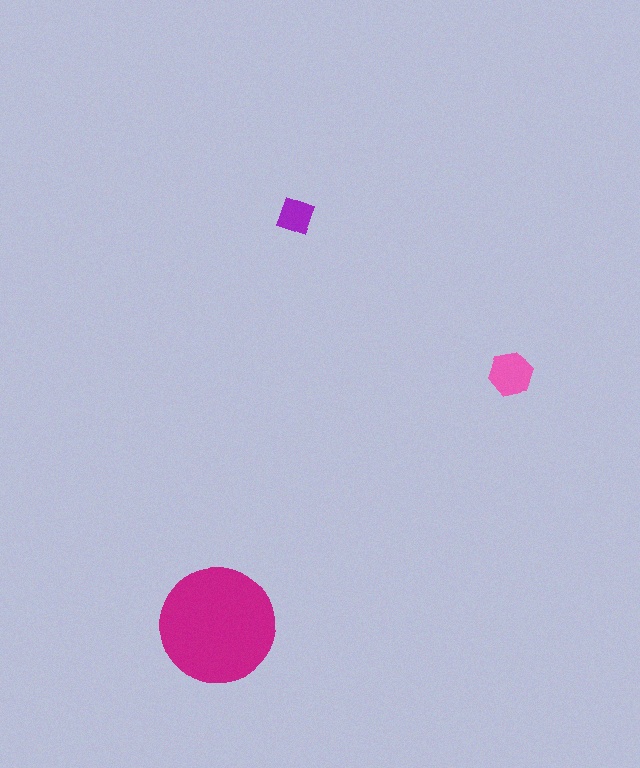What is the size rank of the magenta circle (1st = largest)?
1st.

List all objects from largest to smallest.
The magenta circle, the pink hexagon, the purple square.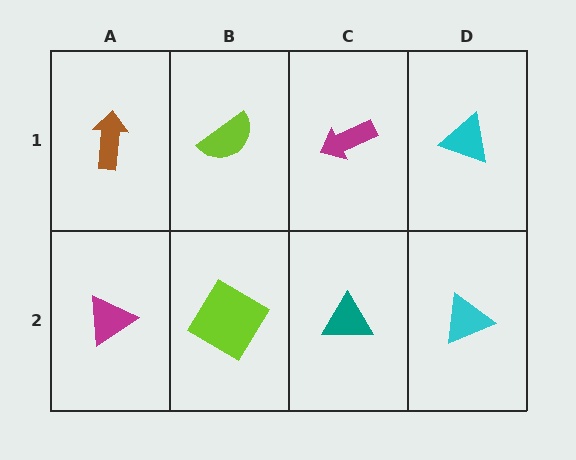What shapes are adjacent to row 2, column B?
A lime semicircle (row 1, column B), a magenta triangle (row 2, column A), a teal triangle (row 2, column C).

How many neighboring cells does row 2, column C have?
3.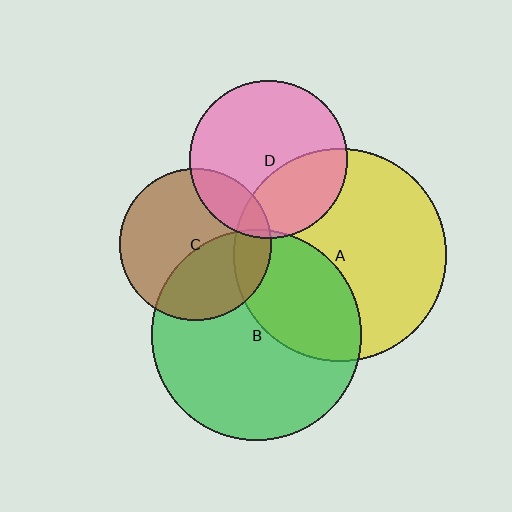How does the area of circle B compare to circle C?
Approximately 1.9 times.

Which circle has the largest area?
Circle A (yellow).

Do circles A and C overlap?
Yes.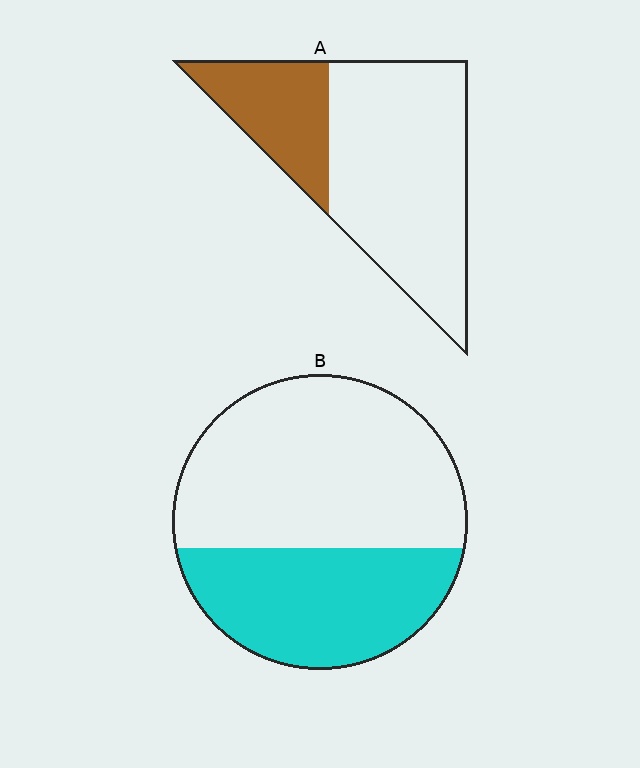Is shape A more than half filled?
No.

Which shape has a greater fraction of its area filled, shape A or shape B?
Shape B.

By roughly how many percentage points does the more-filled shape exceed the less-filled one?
By roughly 10 percentage points (B over A).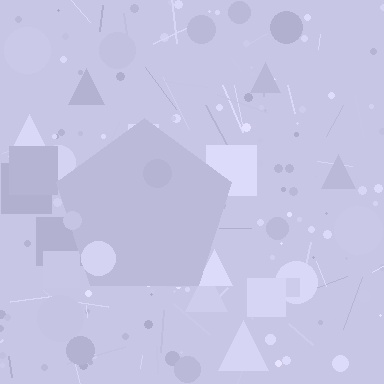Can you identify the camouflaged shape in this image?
The camouflaged shape is a pentagon.